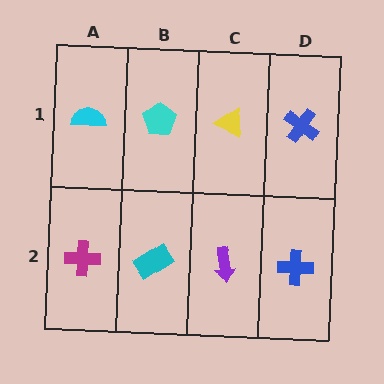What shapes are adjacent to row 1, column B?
A cyan rectangle (row 2, column B), a cyan semicircle (row 1, column A), a yellow triangle (row 1, column C).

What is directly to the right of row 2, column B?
A purple arrow.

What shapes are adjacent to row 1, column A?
A magenta cross (row 2, column A), a cyan pentagon (row 1, column B).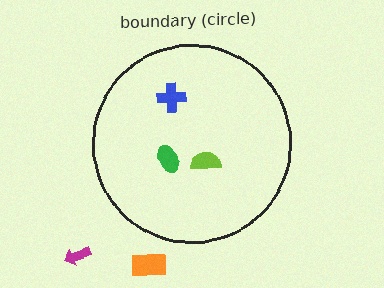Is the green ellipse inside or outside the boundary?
Inside.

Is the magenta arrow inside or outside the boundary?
Outside.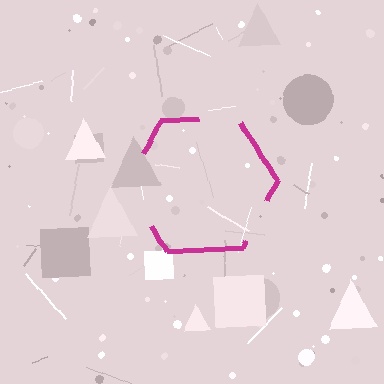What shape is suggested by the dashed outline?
The dashed outline suggests a hexagon.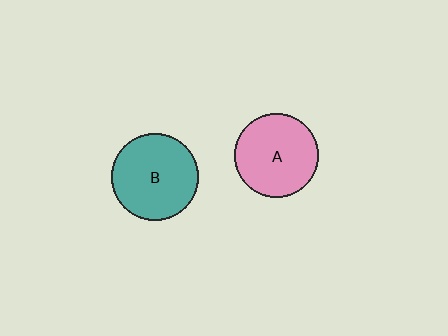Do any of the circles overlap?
No, none of the circles overlap.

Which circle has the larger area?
Circle B (teal).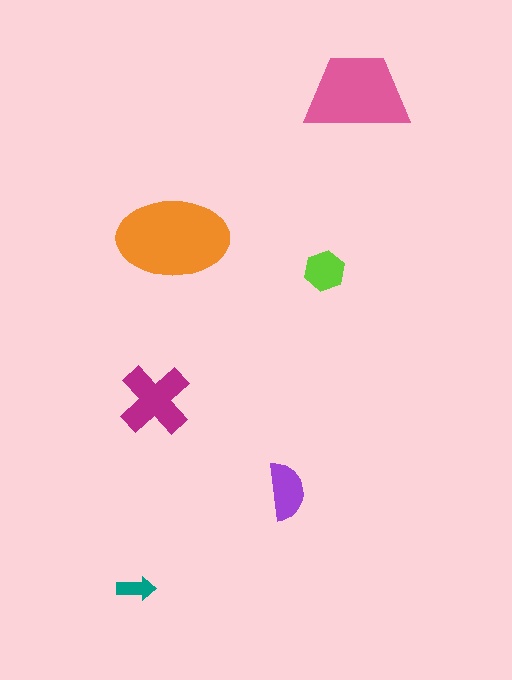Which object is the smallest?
The teal arrow.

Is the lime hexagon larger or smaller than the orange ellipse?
Smaller.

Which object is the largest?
The orange ellipse.